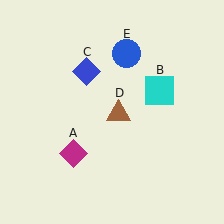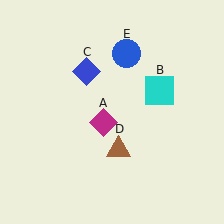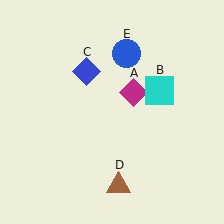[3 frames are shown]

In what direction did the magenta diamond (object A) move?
The magenta diamond (object A) moved up and to the right.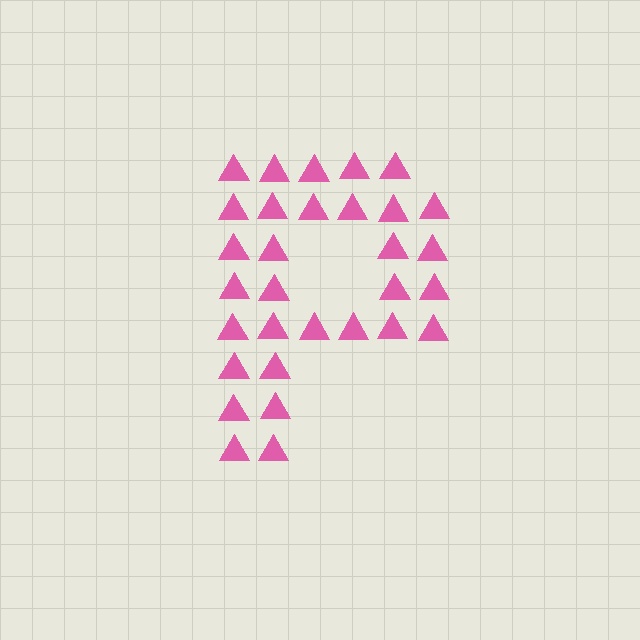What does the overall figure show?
The overall figure shows the letter P.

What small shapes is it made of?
It is made of small triangles.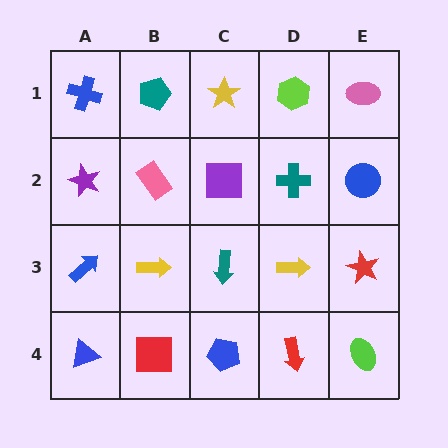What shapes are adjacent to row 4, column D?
A yellow arrow (row 3, column D), a blue pentagon (row 4, column C), a lime ellipse (row 4, column E).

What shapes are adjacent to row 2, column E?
A pink ellipse (row 1, column E), a red star (row 3, column E), a teal cross (row 2, column D).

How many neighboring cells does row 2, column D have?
4.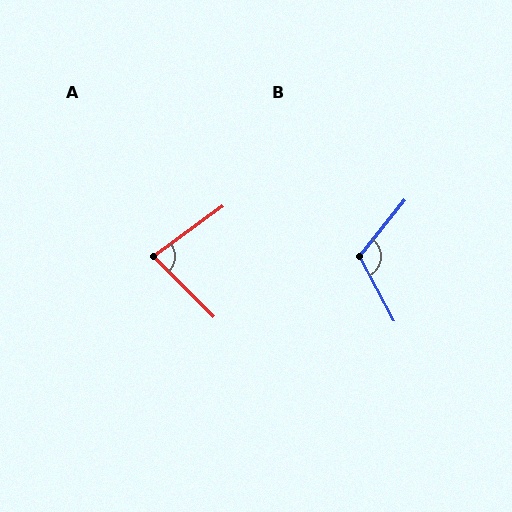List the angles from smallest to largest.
A (81°), B (113°).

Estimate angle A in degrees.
Approximately 81 degrees.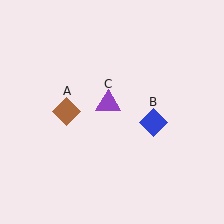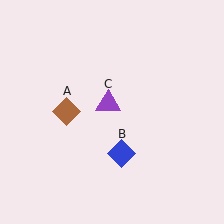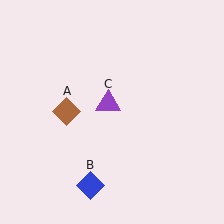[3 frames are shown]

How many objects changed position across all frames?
1 object changed position: blue diamond (object B).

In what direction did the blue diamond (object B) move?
The blue diamond (object B) moved down and to the left.